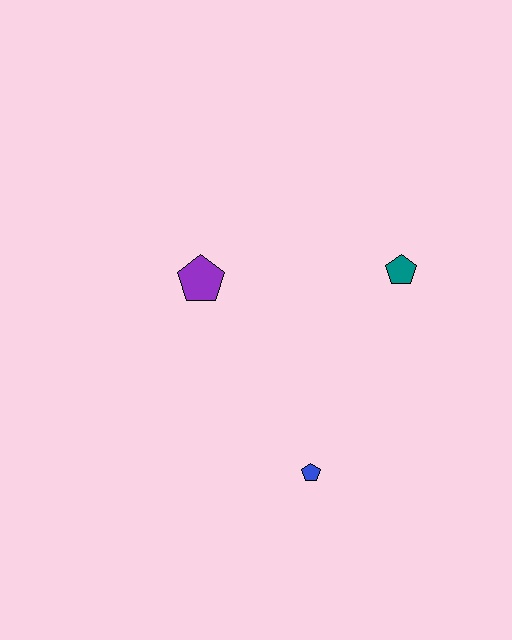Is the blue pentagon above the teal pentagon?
No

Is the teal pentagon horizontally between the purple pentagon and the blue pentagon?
No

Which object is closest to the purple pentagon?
The teal pentagon is closest to the purple pentagon.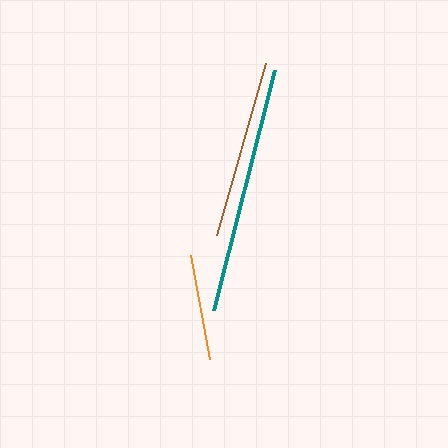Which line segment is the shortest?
The orange line is the shortest at approximately 106 pixels.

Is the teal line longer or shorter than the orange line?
The teal line is longer than the orange line.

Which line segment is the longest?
The teal line is the longest at approximately 248 pixels.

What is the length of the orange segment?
The orange segment is approximately 106 pixels long.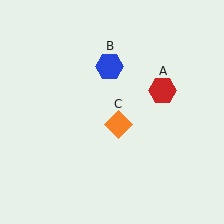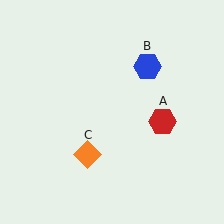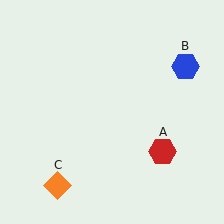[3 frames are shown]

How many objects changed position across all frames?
3 objects changed position: red hexagon (object A), blue hexagon (object B), orange diamond (object C).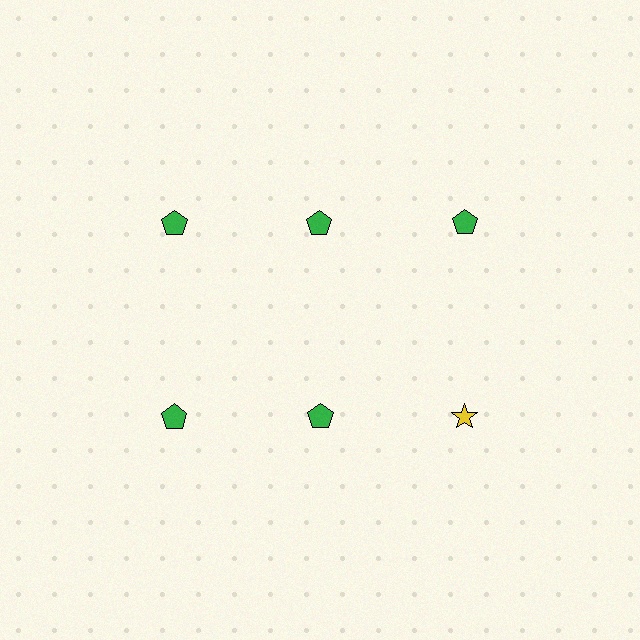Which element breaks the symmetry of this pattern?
The yellow star in the second row, center column breaks the symmetry. All other shapes are green pentagons.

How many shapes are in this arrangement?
There are 6 shapes arranged in a grid pattern.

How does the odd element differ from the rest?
It differs in both color (yellow instead of green) and shape (star instead of pentagon).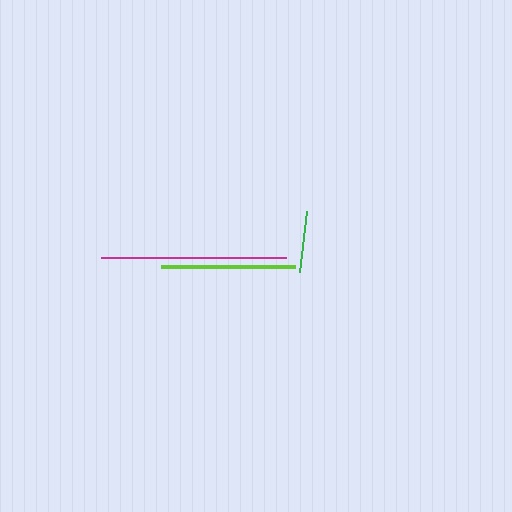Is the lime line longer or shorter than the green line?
The lime line is longer than the green line.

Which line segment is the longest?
The magenta line is the longest at approximately 184 pixels.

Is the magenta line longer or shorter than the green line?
The magenta line is longer than the green line.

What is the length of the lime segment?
The lime segment is approximately 135 pixels long.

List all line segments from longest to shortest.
From longest to shortest: magenta, lime, green.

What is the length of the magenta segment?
The magenta segment is approximately 184 pixels long.